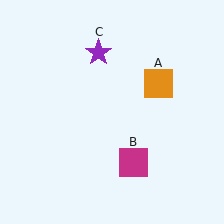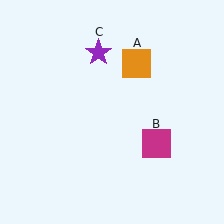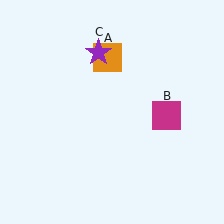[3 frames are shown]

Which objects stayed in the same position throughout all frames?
Purple star (object C) remained stationary.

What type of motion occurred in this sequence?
The orange square (object A), magenta square (object B) rotated counterclockwise around the center of the scene.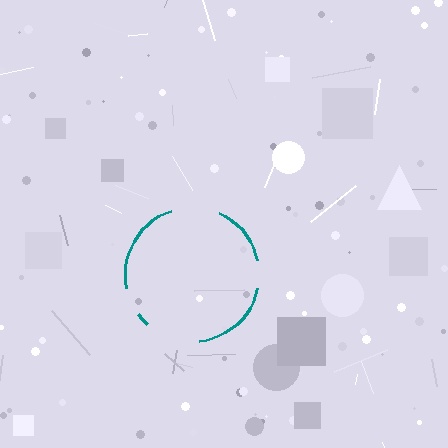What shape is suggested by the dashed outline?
The dashed outline suggests a circle.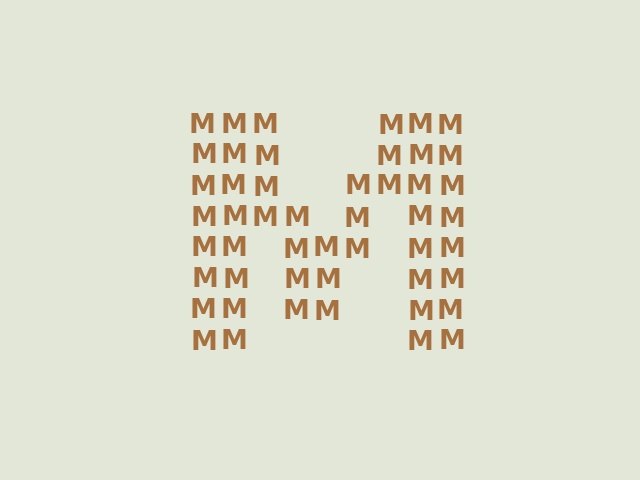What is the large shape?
The large shape is the letter M.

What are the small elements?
The small elements are letter M's.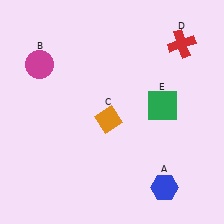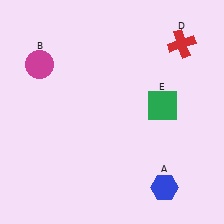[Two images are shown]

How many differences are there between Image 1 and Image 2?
There is 1 difference between the two images.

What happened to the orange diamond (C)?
The orange diamond (C) was removed in Image 2. It was in the bottom-left area of Image 1.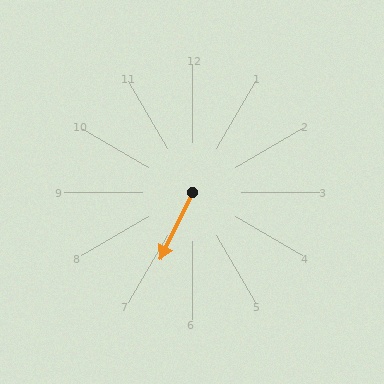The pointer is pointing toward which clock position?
Roughly 7 o'clock.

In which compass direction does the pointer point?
Southwest.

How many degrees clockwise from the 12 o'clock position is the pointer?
Approximately 206 degrees.